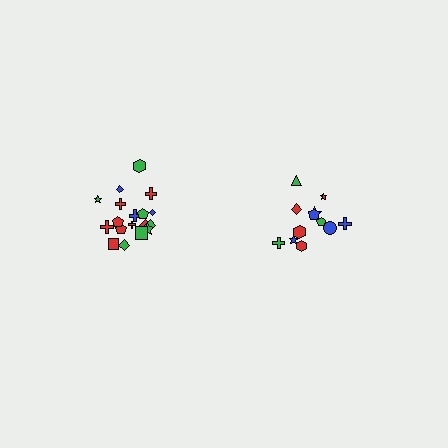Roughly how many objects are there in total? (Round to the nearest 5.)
Roughly 30 objects in total.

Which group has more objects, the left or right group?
The left group.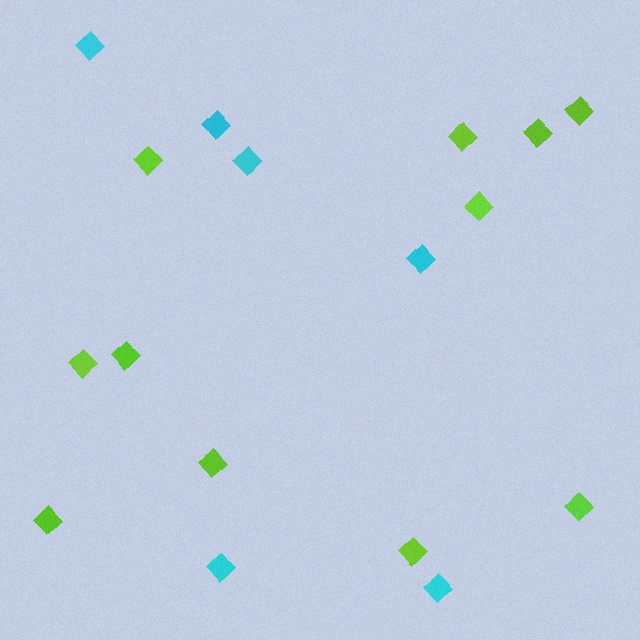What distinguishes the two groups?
There are 2 groups: one group of cyan diamonds (6) and one group of lime diamonds (11).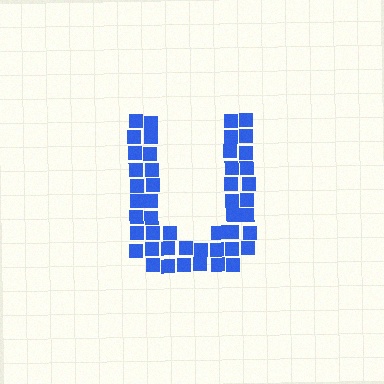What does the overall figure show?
The overall figure shows the letter U.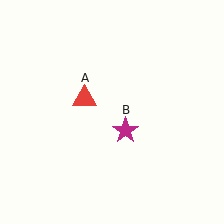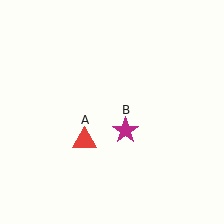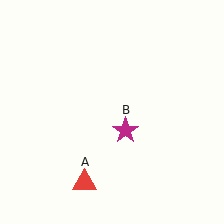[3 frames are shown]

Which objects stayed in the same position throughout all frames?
Magenta star (object B) remained stationary.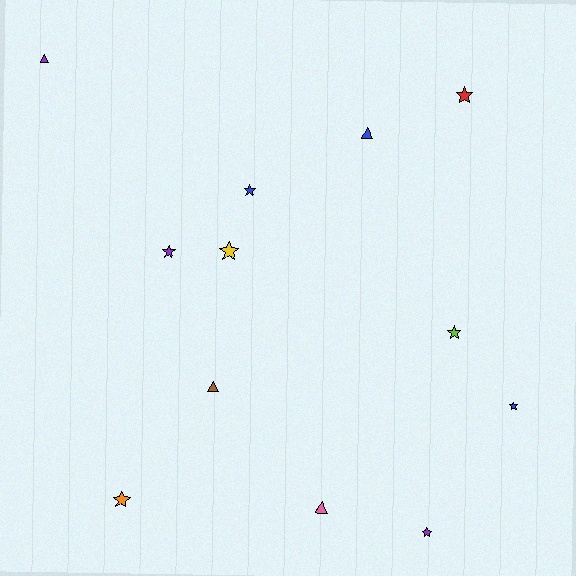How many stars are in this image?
There are 8 stars.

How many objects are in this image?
There are 12 objects.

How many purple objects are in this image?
There are 3 purple objects.